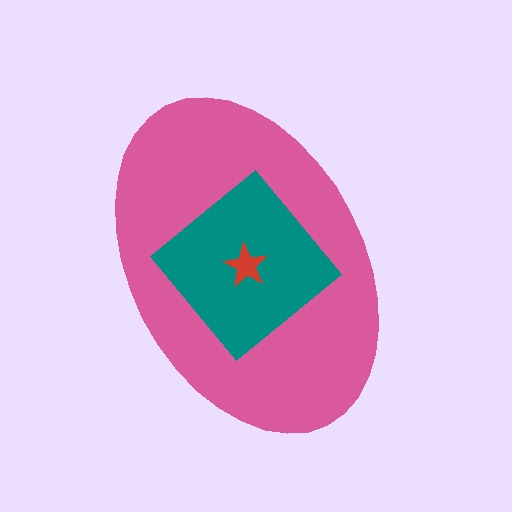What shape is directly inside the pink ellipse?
The teal diamond.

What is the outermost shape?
The pink ellipse.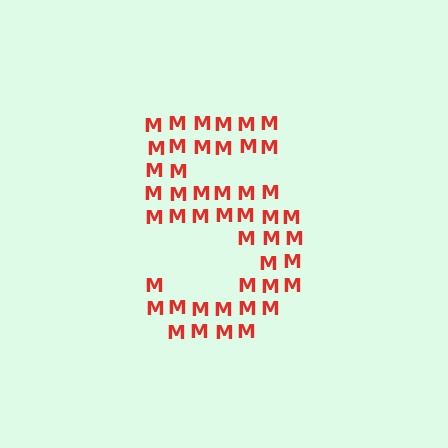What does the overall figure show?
The overall figure shows the digit 5.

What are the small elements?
The small elements are letter M's.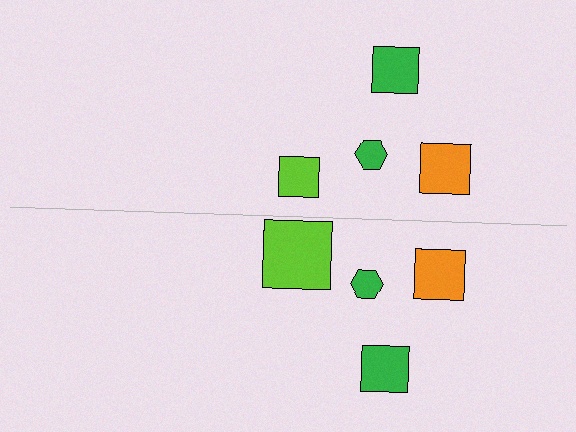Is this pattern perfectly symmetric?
No, the pattern is not perfectly symmetric. The lime square on the bottom side has a different size than its mirror counterpart.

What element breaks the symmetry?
The lime square on the bottom side has a different size than its mirror counterpart.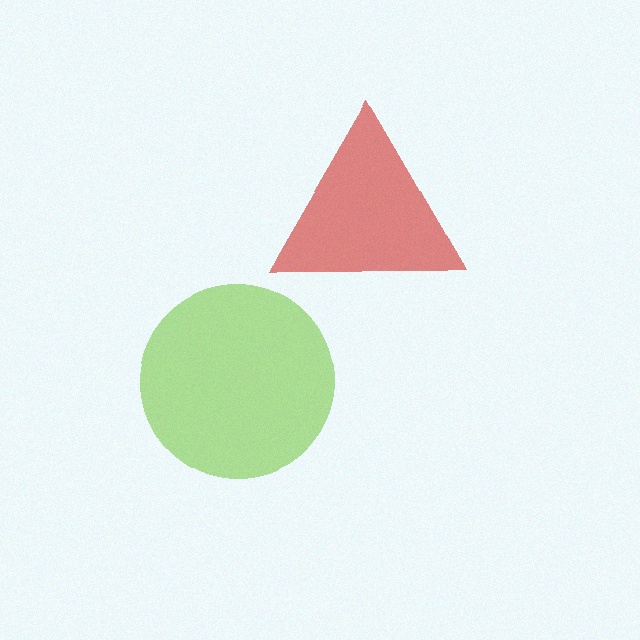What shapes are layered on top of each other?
The layered shapes are: a red triangle, a lime circle.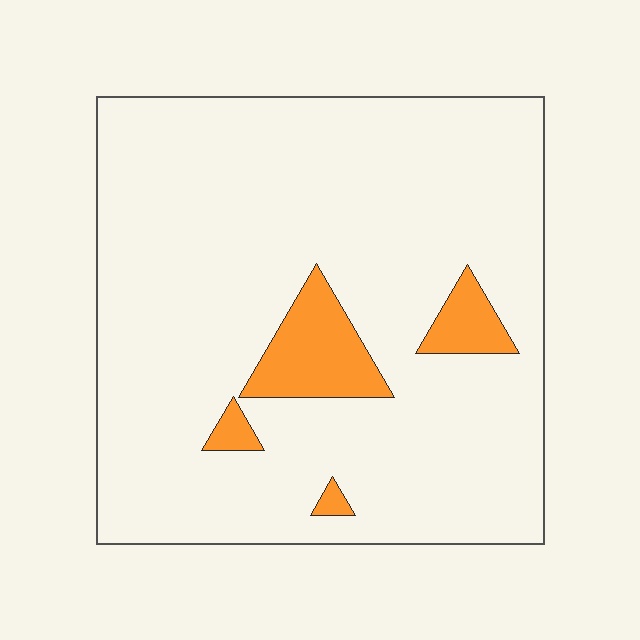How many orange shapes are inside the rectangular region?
4.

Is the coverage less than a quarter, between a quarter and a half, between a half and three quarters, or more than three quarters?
Less than a quarter.